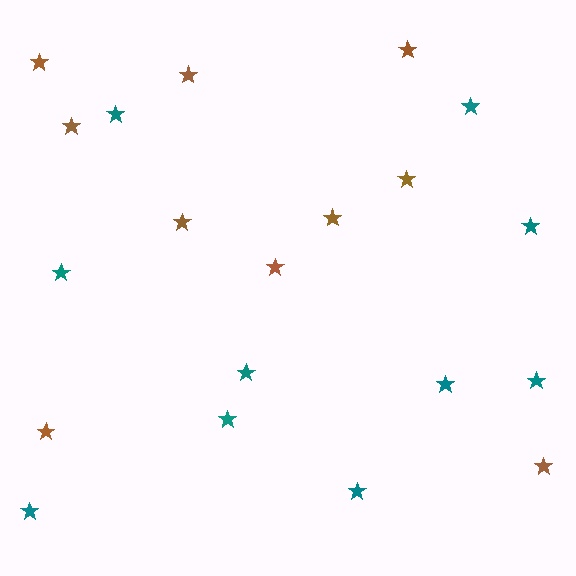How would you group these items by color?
There are 2 groups: one group of brown stars (10) and one group of teal stars (10).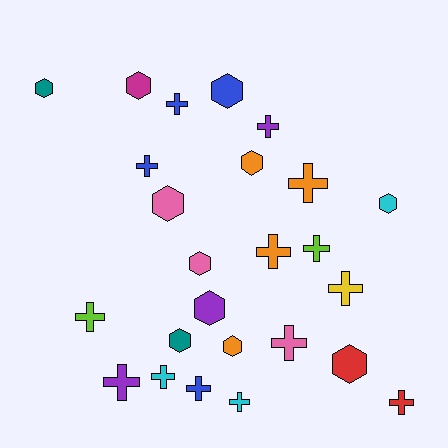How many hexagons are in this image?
There are 11 hexagons.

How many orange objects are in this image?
There are 4 orange objects.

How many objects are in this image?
There are 25 objects.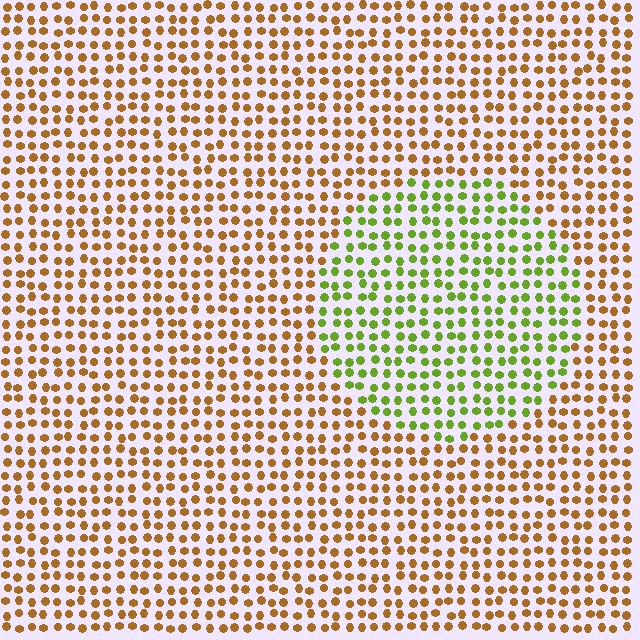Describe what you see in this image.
The image is filled with small brown elements in a uniform arrangement. A circle-shaped region is visible where the elements are tinted to a slightly different hue, forming a subtle color boundary.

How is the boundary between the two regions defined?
The boundary is defined purely by a slight shift in hue (about 57 degrees). Spacing, size, and orientation are identical on both sides.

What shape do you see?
I see a circle.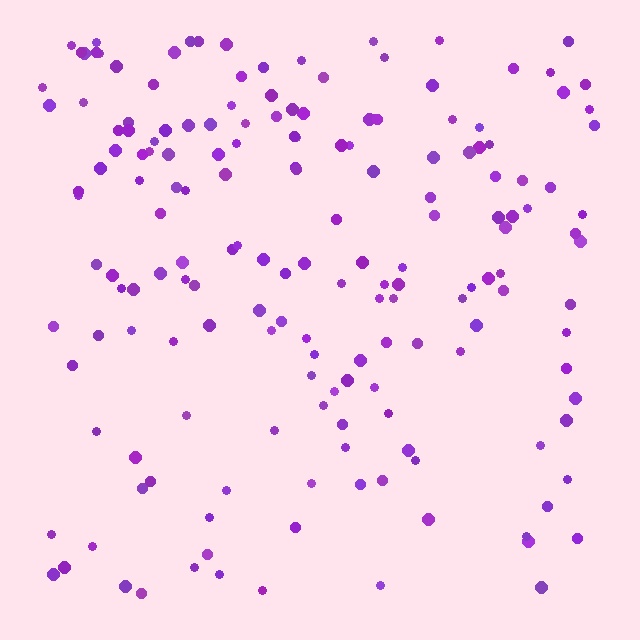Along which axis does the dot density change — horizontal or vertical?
Vertical.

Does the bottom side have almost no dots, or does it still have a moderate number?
Still a moderate number, just noticeably fewer than the top.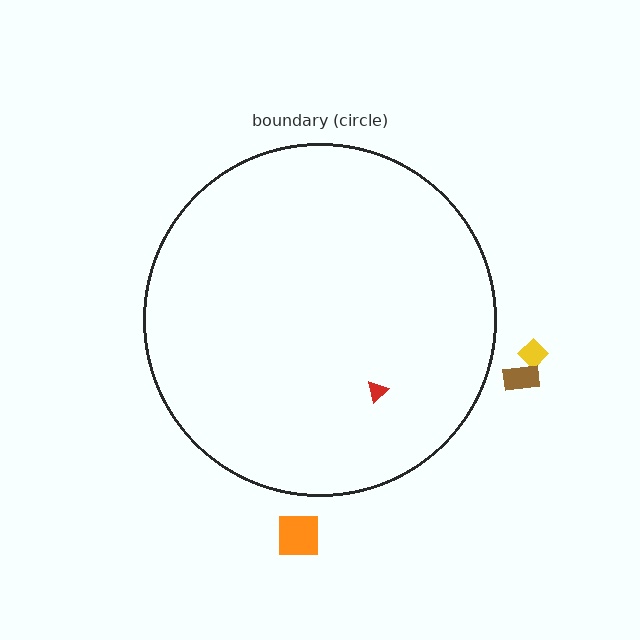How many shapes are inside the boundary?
1 inside, 3 outside.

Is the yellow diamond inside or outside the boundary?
Outside.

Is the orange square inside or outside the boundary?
Outside.